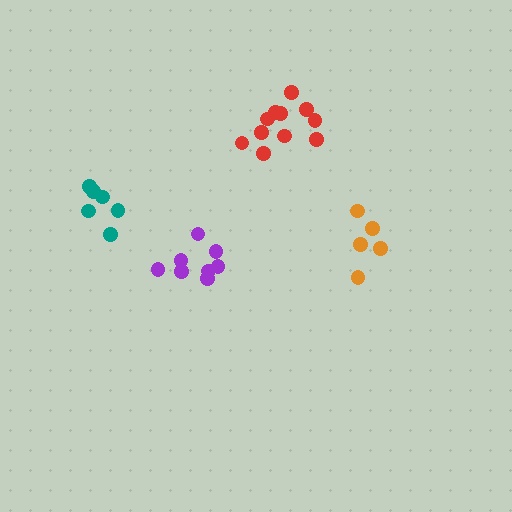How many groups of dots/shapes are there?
There are 4 groups.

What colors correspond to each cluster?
The clusters are colored: red, teal, purple, orange.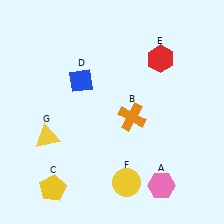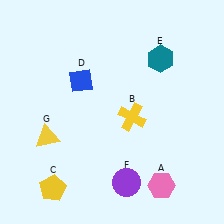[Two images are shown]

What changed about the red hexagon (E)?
In Image 1, E is red. In Image 2, it changed to teal.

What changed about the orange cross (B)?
In Image 1, B is orange. In Image 2, it changed to yellow.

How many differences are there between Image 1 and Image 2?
There are 3 differences between the two images.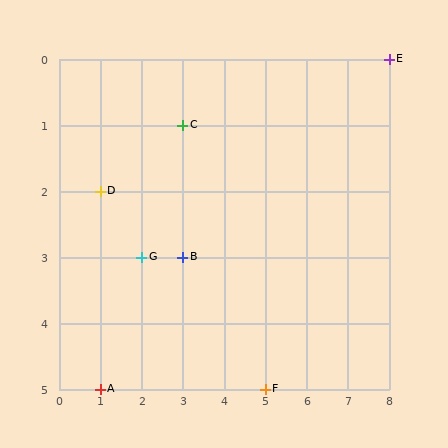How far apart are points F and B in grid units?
Points F and B are 2 columns and 2 rows apart (about 2.8 grid units diagonally).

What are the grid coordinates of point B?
Point B is at grid coordinates (3, 3).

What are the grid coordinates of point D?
Point D is at grid coordinates (1, 2).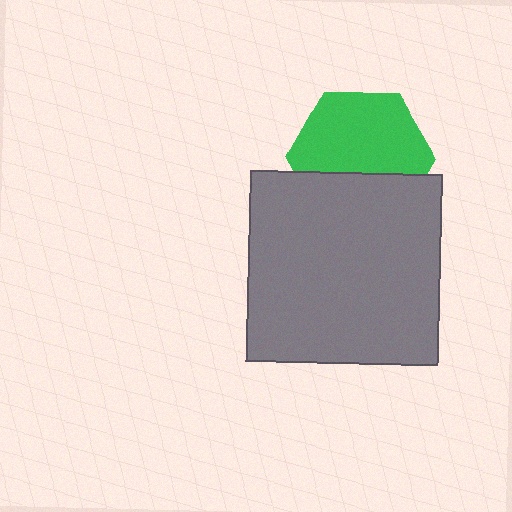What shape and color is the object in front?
The object in front is a gray square.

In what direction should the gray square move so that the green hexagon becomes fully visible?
The gray square should move down. That is the shortest direction to clear the overlap and leave the green hexagon fully visible.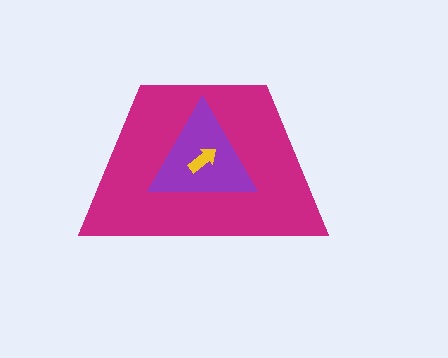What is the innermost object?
The yellow arrow.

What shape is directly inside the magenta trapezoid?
The purple triangle.